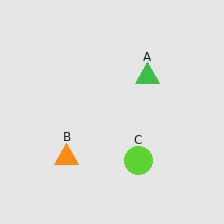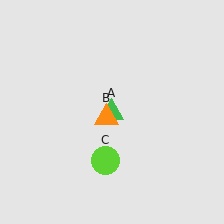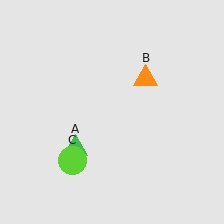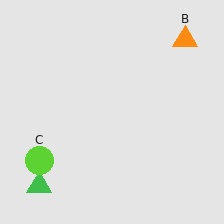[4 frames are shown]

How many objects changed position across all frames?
3 objects changed position: green triangle (object A), orange triangle (object B), lime circle (object C).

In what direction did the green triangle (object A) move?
The green triangle (object A) moved down and to the left.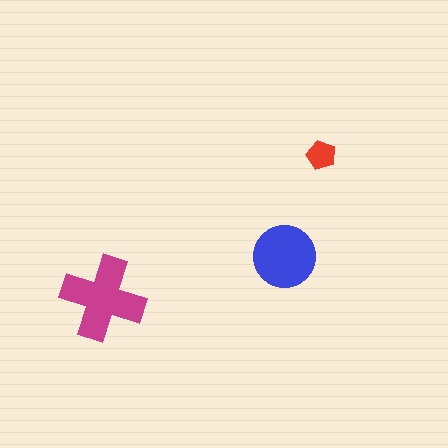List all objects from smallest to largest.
The red pentagon, the blue circle, the magenta cross.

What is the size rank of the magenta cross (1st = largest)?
1st.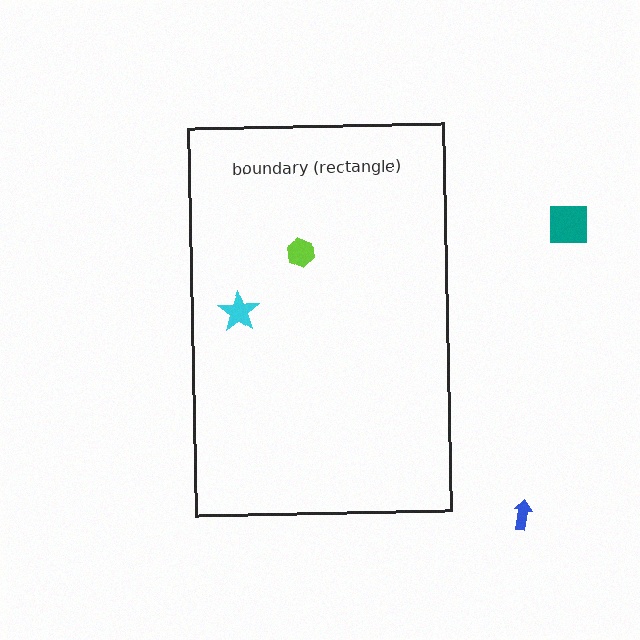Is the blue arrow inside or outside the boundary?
Outside.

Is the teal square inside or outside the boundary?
Outside.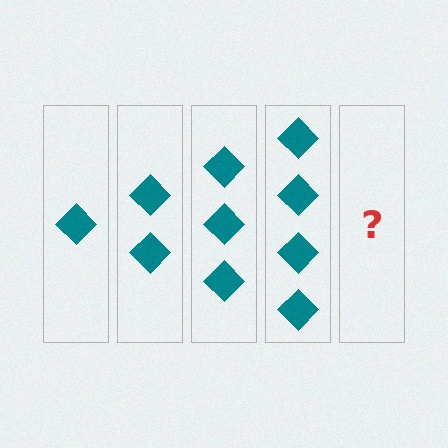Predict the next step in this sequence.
The next step is 5 diamonds.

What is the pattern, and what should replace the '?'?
The pattern is that each step adds one more diamond. The '?' should be 5 diamonds.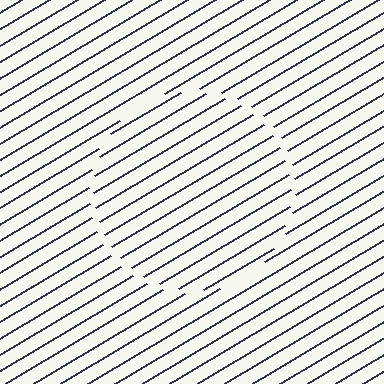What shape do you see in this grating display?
An illusory circle. The interior of the shape contains the same grating, shifted by half a period — the contour is defined by the phase discontinuity where line-ends from the inner and outer gratings abut.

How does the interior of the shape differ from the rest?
The interior of the shape contains the same grating, shifted by half a period — the contour is defined by the phase discontinuity where line-ends from the inner and outer gratings abut.